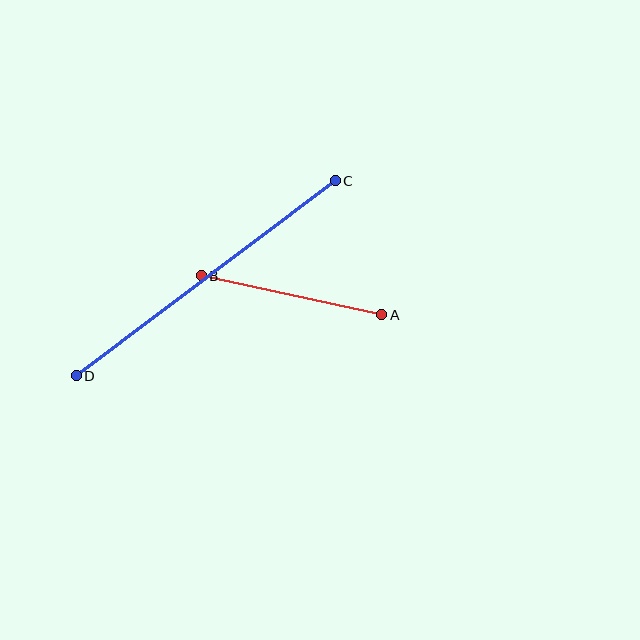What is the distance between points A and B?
The distance is approximately 185 pixels.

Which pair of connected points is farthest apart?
Points C and D are farthest apart.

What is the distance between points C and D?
The distance is approximately 324 pixels.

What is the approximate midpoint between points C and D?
The midpoint is at approximately (206, 278) pixels.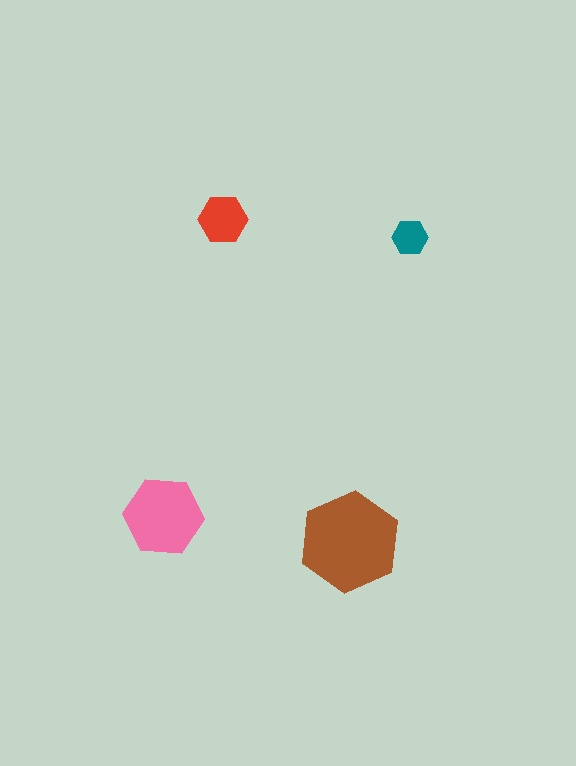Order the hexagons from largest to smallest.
the brown one, the pink one, the red one, the teal one.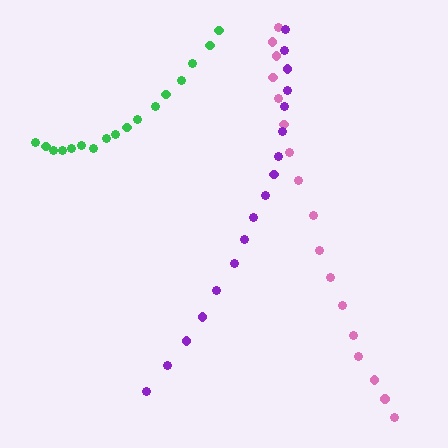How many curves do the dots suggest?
There are 3 distinct paths.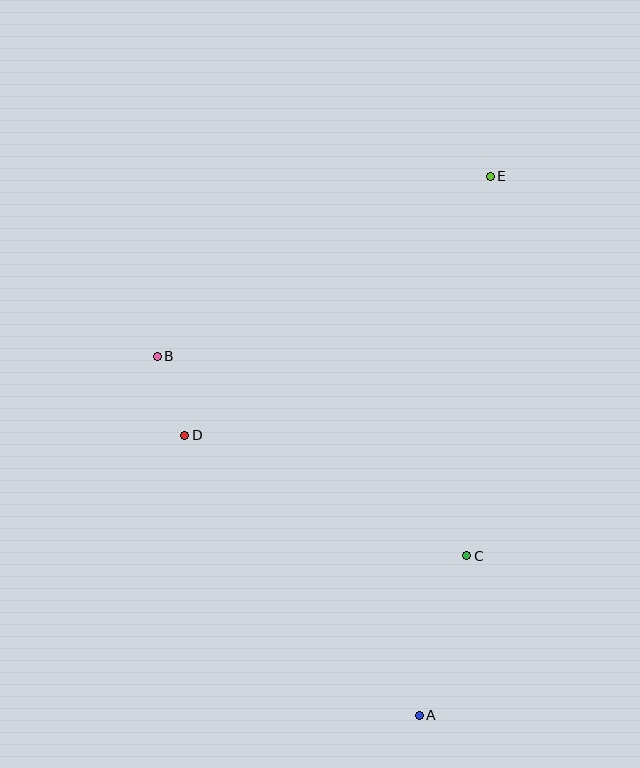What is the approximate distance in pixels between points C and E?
The distance between C and E is approximately 380 pixels.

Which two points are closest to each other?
Points B and D are closest to each other.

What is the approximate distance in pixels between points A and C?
The distance between A and C is approximately 166 pixels.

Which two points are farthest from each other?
Points A and E are farthest from each other.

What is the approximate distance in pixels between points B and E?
The distance between B and E is approximately 378 pixels.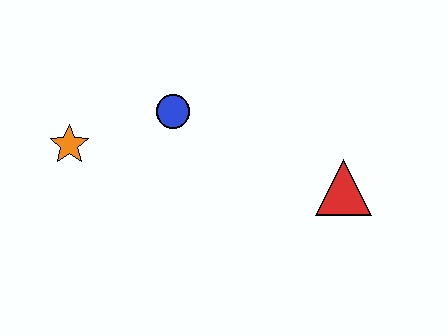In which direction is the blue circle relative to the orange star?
The blue circle is to the right of the orange star.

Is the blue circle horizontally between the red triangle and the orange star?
Yes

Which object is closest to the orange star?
The blue circle is closest to the orange star.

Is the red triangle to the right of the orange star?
Yes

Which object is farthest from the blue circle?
The red triangle is farthest from the blue circle.